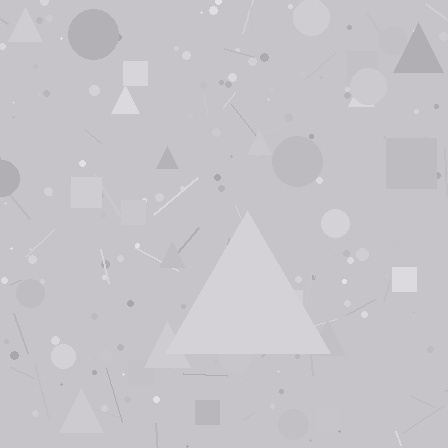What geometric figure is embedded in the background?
A triangle is embedded in the background.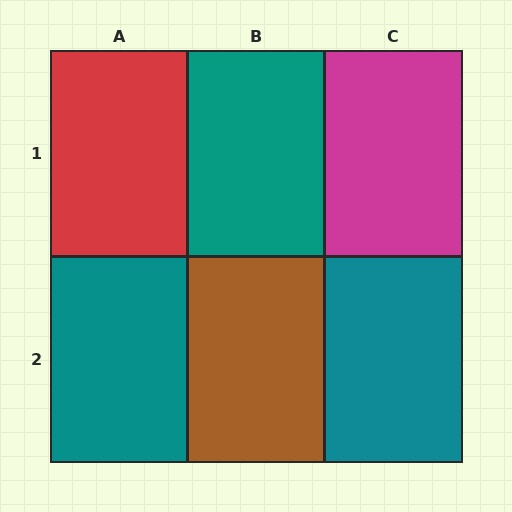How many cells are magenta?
1 cell is magenta.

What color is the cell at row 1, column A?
Red.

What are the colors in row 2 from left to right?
Teal, brown, teal.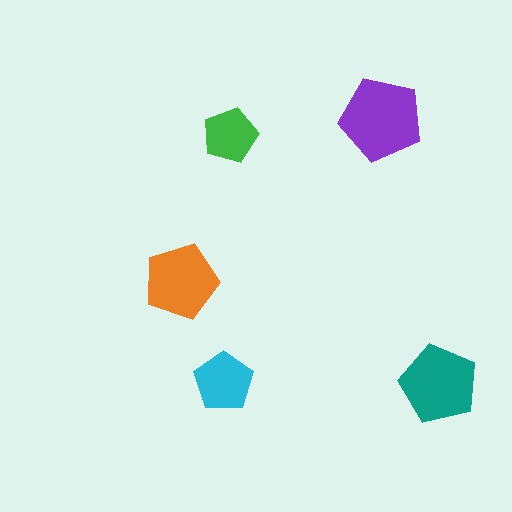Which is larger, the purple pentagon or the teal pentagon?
The purple one.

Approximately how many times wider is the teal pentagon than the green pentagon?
About 1.5 times wider.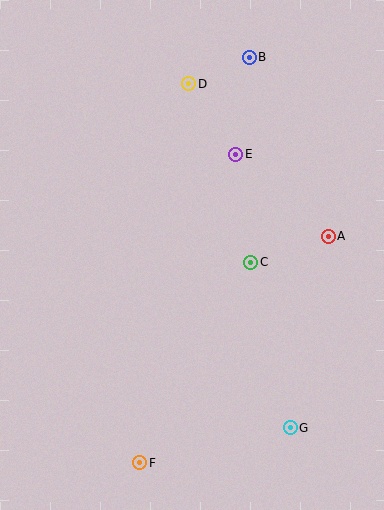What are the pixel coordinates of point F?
Point F is at (140, 463).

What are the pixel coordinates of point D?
Point D is at (189, 84).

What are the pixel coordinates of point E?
Point E is at (236, 154).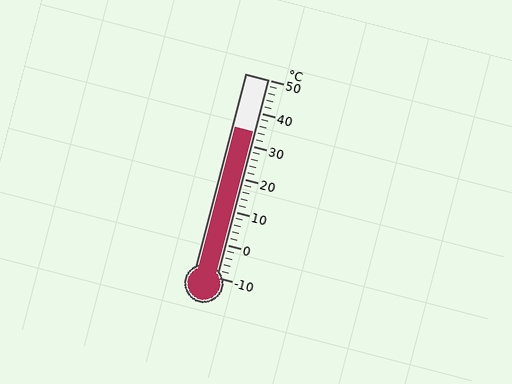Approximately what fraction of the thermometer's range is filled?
The thermometer is filled to approximately 75% of its range.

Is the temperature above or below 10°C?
The temperature is above 10°C.